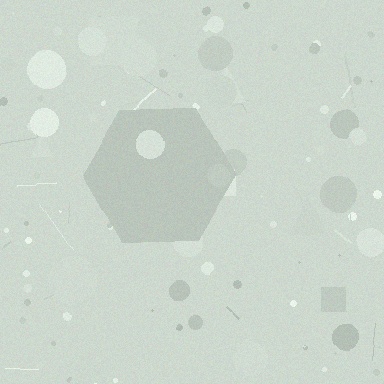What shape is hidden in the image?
A hexagon is hidden in the image.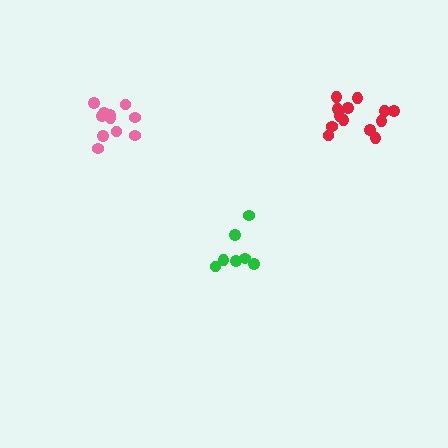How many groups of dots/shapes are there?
There are 3 groups.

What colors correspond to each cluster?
The clusters are colored: red, pink, green.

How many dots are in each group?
Group 1: 13 dots, Group 2: 12 dots, Group 3: 7 dots (32 total).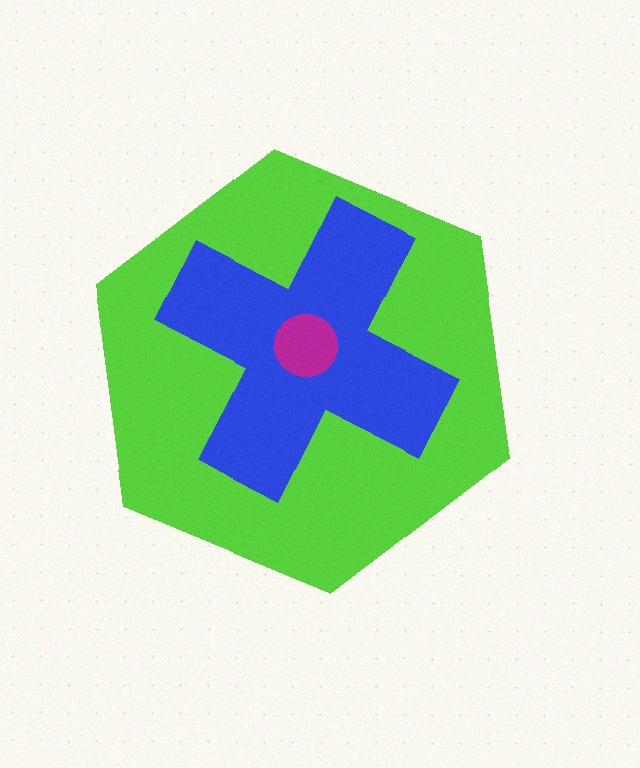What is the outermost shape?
The lime hexagon.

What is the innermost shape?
The magenta circle.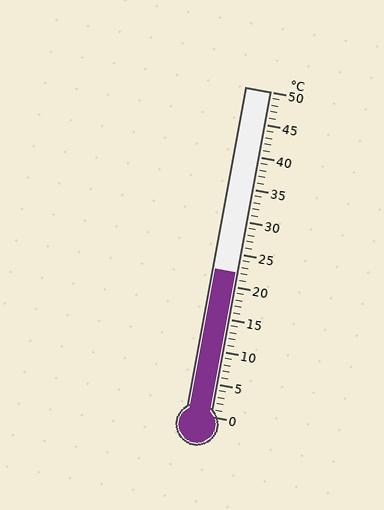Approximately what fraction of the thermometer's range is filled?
The thermometer is filled to approximately 45% of its range.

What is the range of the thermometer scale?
The thermometer scale ranges from 0°C to 50°C.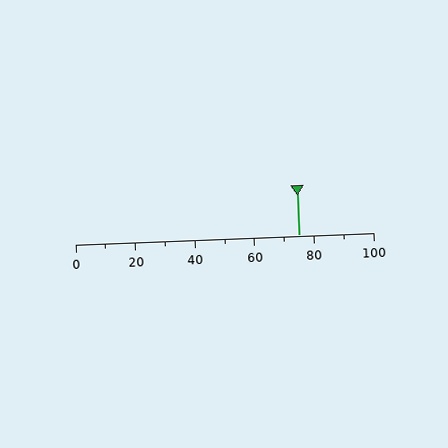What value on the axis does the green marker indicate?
The marker indicates approximately 75.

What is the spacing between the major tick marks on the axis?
The major ticks are spaced 20 apart.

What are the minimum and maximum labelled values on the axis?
The axis runs from 0 to 100.